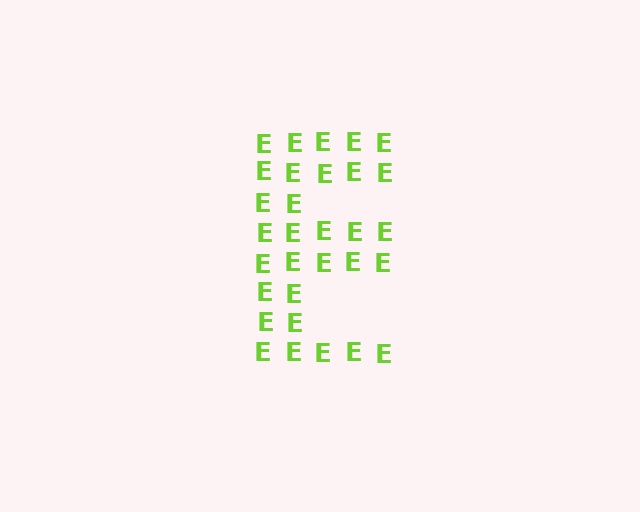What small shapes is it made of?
It is made of small letter E's.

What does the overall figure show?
The overall figure shows the letter E.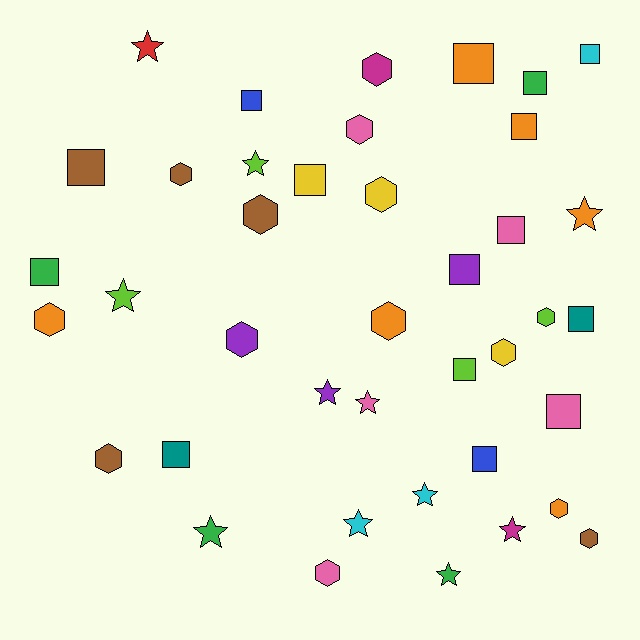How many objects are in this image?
There are 40 objects.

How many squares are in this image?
There are 15 squares.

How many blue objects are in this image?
There are 2 blue objects.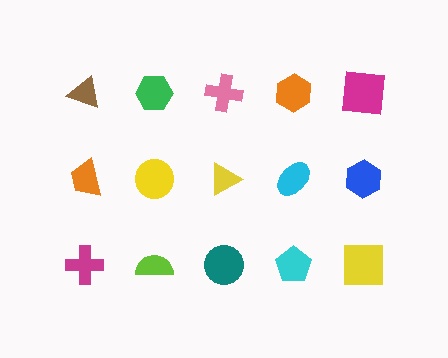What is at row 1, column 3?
A pink cross.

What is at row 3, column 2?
A lime semicircle.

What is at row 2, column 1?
An orange trapezoid.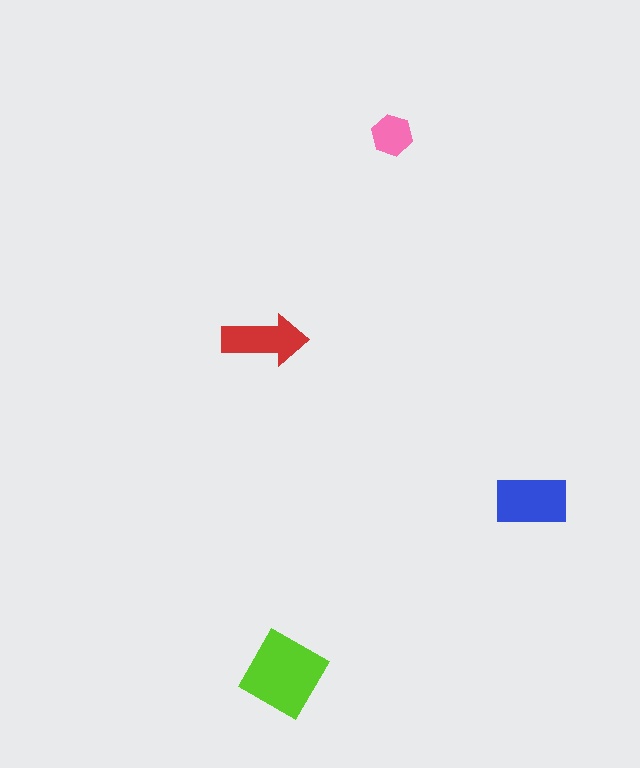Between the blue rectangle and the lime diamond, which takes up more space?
The lime diamond.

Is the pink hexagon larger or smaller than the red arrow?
Smaller.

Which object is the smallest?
The pink hexagon.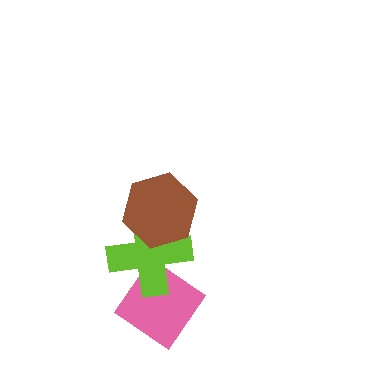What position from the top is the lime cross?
The lime cross is 2nd from the top.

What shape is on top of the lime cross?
The brown hexagon is on top of the lime cross.